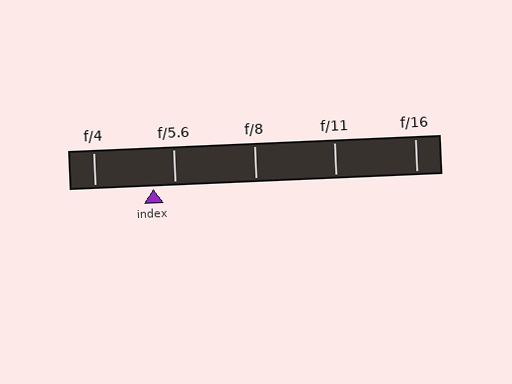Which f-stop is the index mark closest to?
The index mark is closest to f/5.6.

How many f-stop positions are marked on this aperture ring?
There are 5 f-stop positions marked.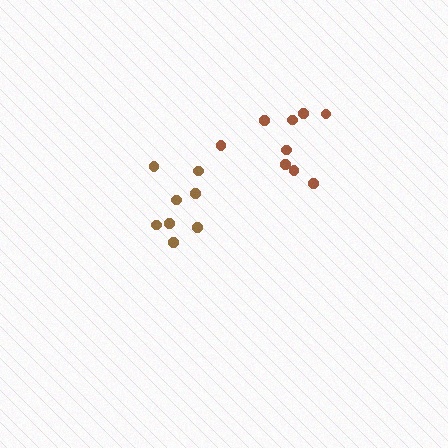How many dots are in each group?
Group 1: 8 dots, Group 2: 9 dots (17 total).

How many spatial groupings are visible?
There are 2 spatial groupings.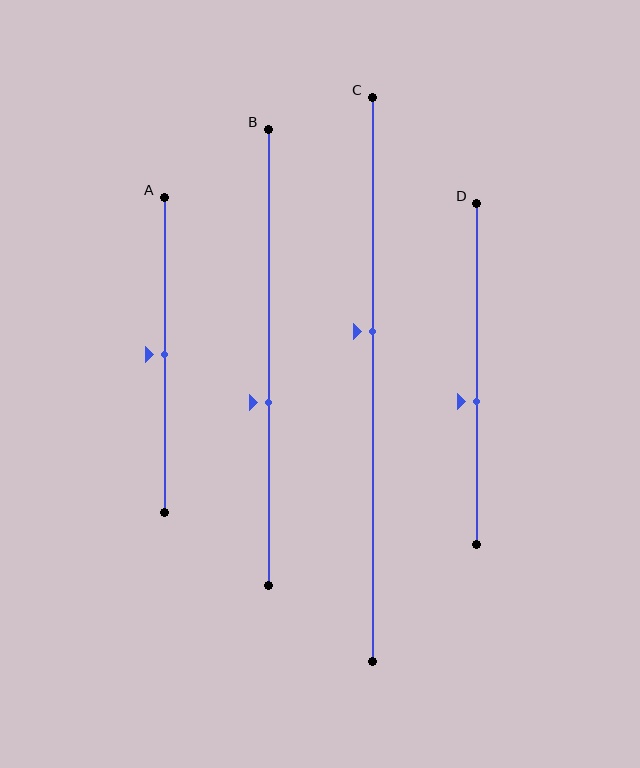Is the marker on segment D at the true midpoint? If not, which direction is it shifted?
No, the marker on segment D is shifted downward by about 8% of the segment length.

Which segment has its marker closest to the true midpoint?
Segment A has its marker closest to the true midpoint.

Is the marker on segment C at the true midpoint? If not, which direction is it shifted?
No, the marker on segment C is shifted upward by about 8% of the segment length.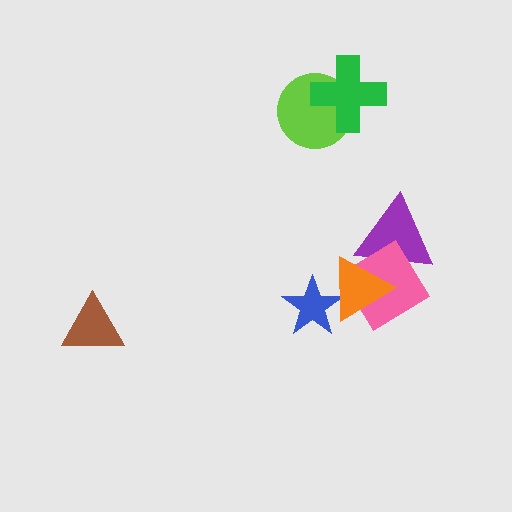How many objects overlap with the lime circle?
1 object overlaps with the lime circle.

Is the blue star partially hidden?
Yes, it is partially covered by another shape.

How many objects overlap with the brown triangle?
0 objects overlap with the brown triangle.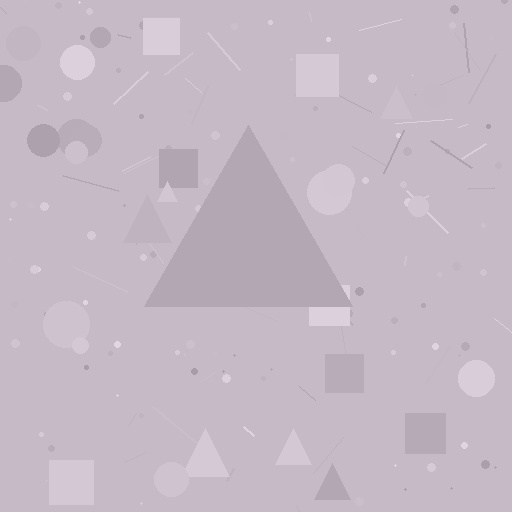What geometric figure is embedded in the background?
A triangle is embedded in the background.